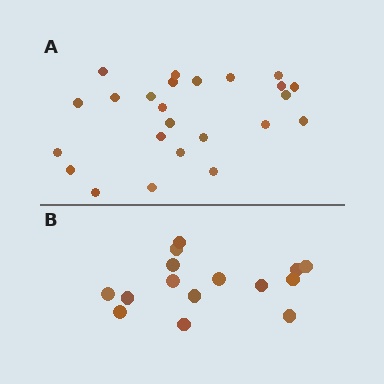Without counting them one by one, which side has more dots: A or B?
Region A (the top region) has more dots.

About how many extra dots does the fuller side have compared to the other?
Region A has roughly 8 or so more dots than region B.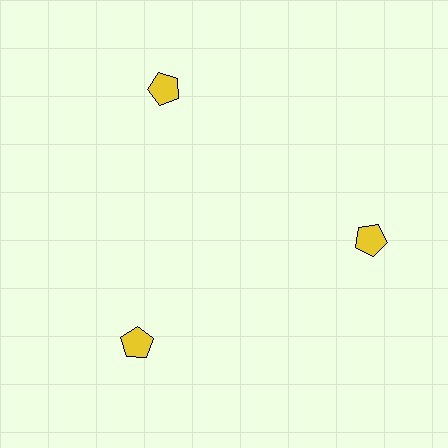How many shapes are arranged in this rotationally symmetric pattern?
There are 3 shapes, arranged in 3 groups of 1.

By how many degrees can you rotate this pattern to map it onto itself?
The pattern maps onto itself every 120 degrees of rotation.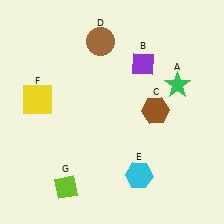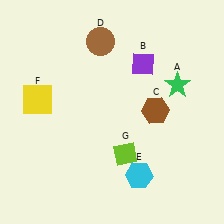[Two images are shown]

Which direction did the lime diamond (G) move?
The lime diamond (G) moved right.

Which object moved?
The lime diamond (G) moved right.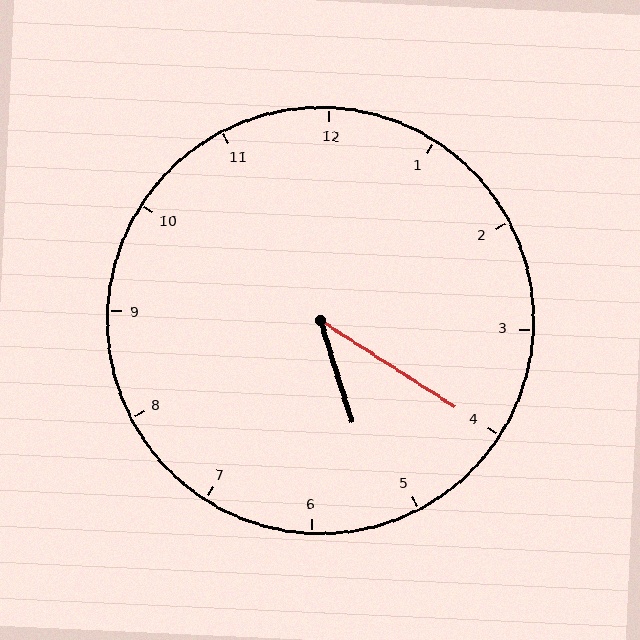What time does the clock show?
5:20.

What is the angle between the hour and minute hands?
Approximately 40 degrees.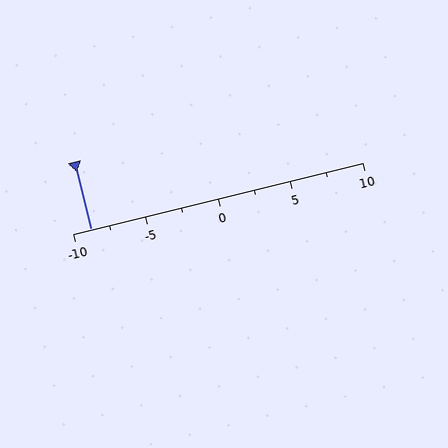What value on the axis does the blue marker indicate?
The marker indicates approximately -8.8.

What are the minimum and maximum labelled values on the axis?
The axis runs from -10 to 10.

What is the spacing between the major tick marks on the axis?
The major ticks are spaced 5 apart.